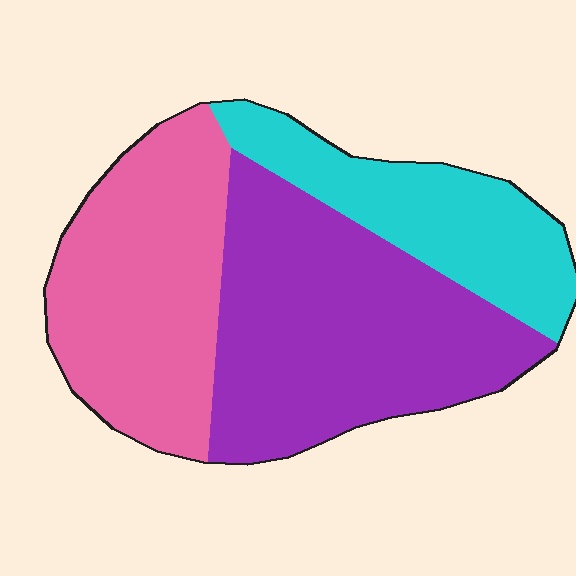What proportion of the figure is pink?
Pink takes up about one third (1/3) of the figure.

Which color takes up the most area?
Purple, at roughly 45%.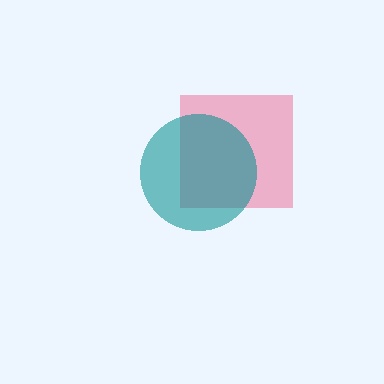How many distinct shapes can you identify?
There are 2 distinct shapes: a pink square, a teal circle.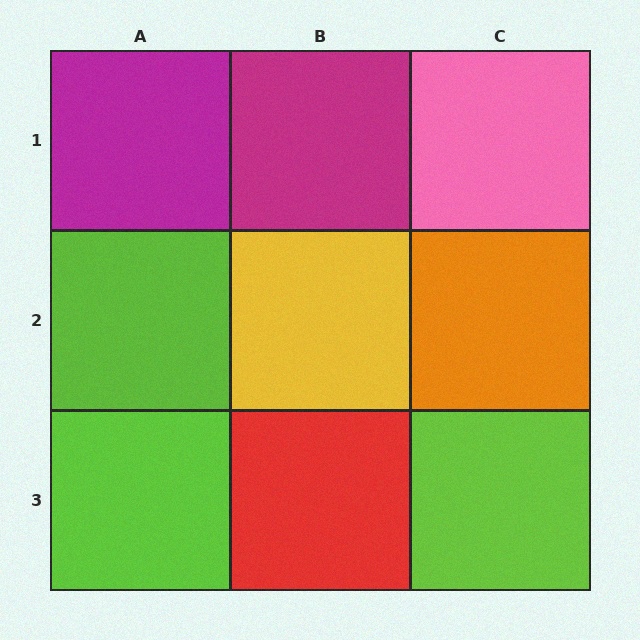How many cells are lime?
3 cells are lime.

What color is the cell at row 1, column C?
Pink.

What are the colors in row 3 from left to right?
Lime, red, lime.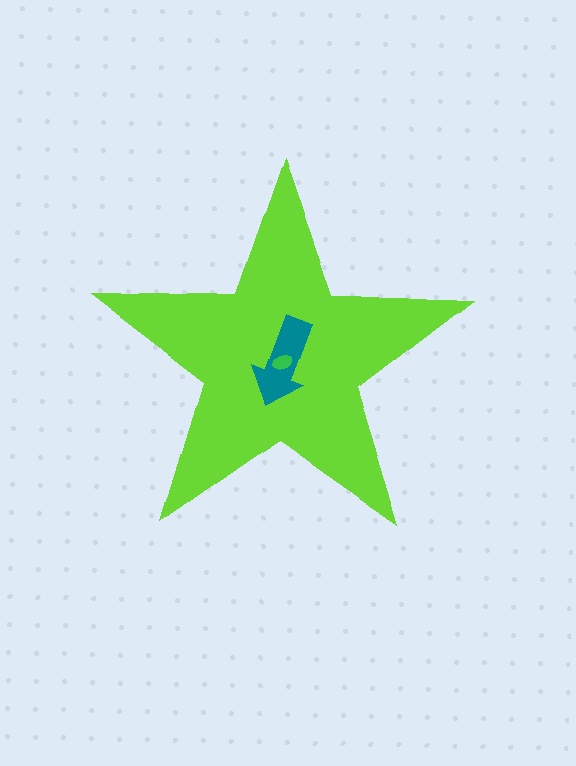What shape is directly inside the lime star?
The teal arrow.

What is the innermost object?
The green ellipse.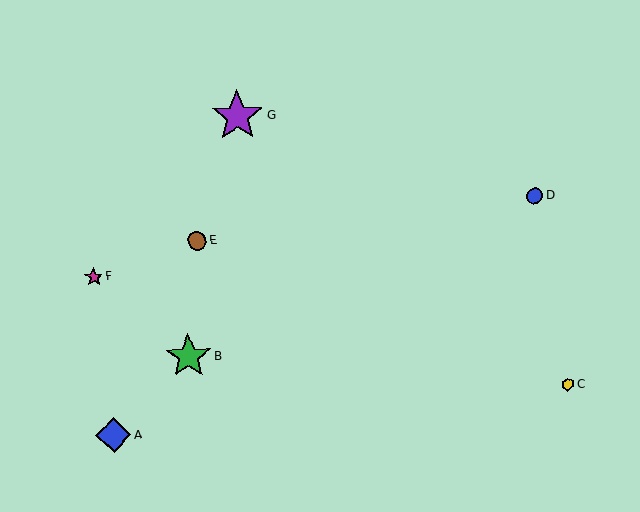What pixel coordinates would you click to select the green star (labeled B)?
Click at (189, 357) to select the green star B.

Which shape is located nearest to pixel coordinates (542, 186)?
The blue circle (labeled D) at (535, 196) is nearest to that location.